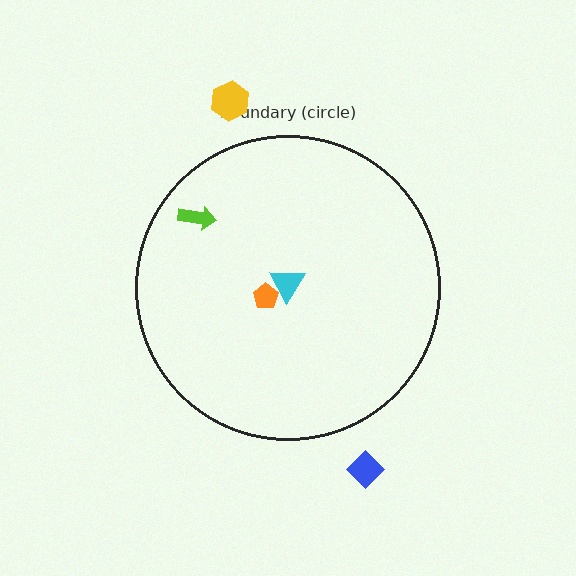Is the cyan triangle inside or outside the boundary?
Inside.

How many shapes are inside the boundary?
3 inside, 2 outside.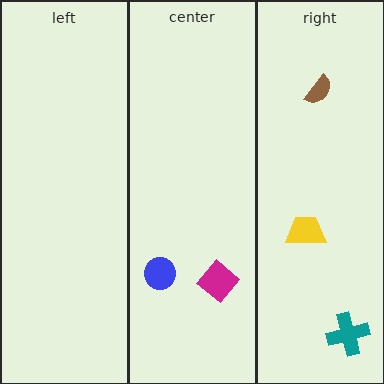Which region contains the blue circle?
The center region.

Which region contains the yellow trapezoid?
The right region.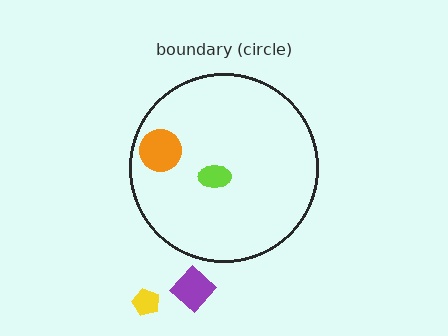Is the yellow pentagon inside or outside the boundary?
Outside.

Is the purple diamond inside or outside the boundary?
Outside.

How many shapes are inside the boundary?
2 inside, 2 outside.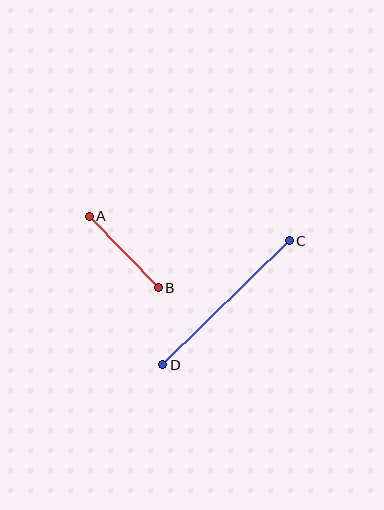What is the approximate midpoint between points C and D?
The midpoint is at approximately (226, 303) pixels.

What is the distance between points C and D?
The distance is approximately 177 pixels.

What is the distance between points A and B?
The distance is approximately 100 pixels.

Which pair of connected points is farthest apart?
Points C and D are farthest apart.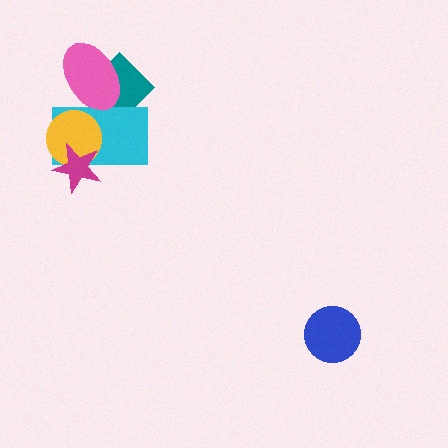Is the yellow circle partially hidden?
Yes, it is partially covered by another shape.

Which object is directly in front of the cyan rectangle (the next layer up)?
The yellow circle is directly in front of the cyan rectangle.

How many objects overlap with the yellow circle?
2 objects overlap with the yellow circle.